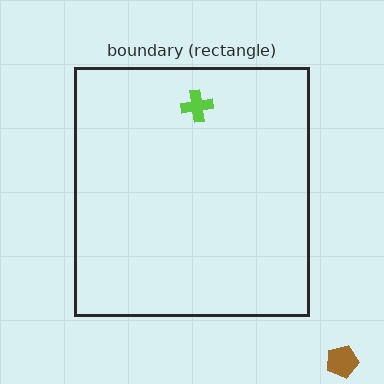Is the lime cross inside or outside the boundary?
Inside.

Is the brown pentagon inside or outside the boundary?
Outside.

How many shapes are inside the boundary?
1 inside, 1 outside.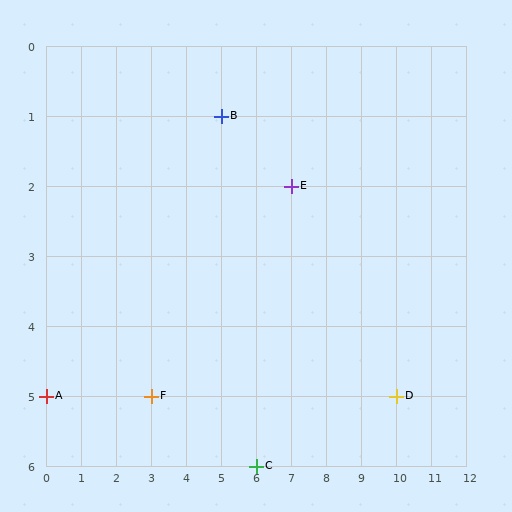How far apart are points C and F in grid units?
Points C and F are 3 columns and 1 row apart (about 3.2 grid units diagonally).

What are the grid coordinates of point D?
Point D is at grid coordinates (10, 5).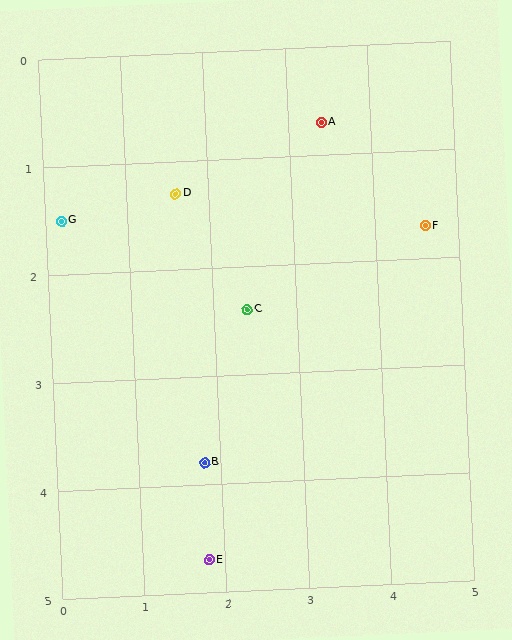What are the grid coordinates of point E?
Point E is at approximately (1.8, 4.7).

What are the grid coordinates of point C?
Point C is at approximately (2.4, 2.4).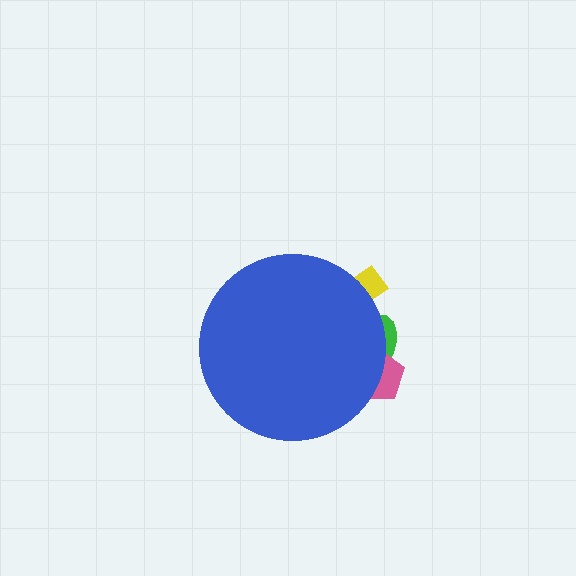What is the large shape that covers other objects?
A blue circle.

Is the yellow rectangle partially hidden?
Yes, the yellow rectangle is partially hidden behind the blue circle.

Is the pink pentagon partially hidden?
Yes, the pink pentagon is partially hidden behind the blue circle.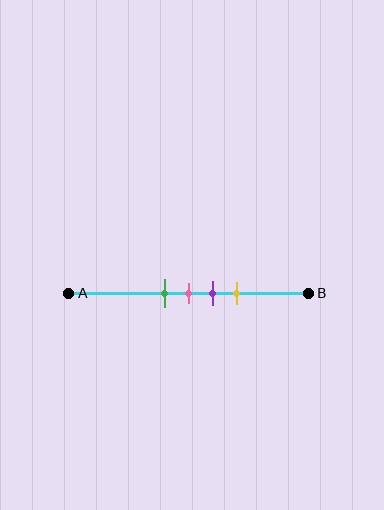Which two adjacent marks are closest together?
The green and pink marks are the closest adjacent pair.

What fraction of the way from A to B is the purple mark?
The purple mark is approximately 60% (0.6) of the way from A to B.